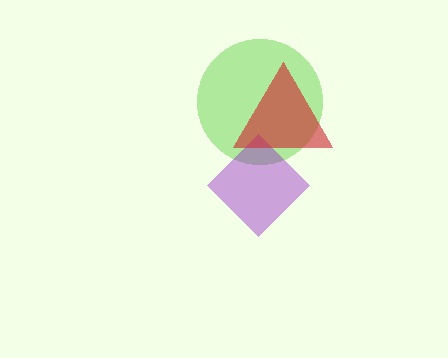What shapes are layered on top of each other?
The layered shapes are: a lime circle, a purple diamond, a red triangle.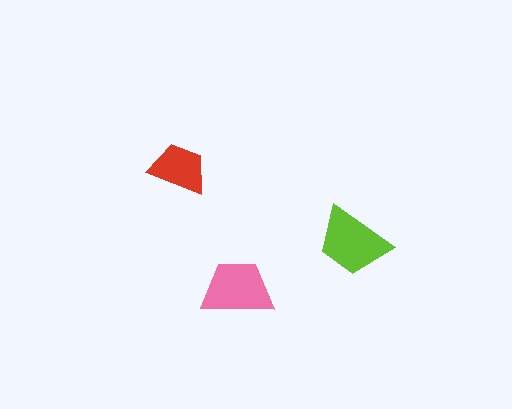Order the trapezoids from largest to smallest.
the lime one, the pink one, the red one.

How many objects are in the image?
There are 3 objects in the image.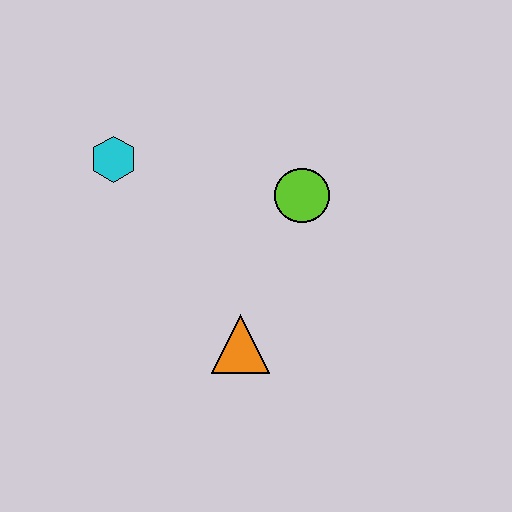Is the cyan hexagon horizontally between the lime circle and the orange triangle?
No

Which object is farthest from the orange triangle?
The cyan hexagon is farthest from the orange triangle.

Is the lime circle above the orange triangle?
Yes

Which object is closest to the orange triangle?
The lime circle is closest to the orange triangle.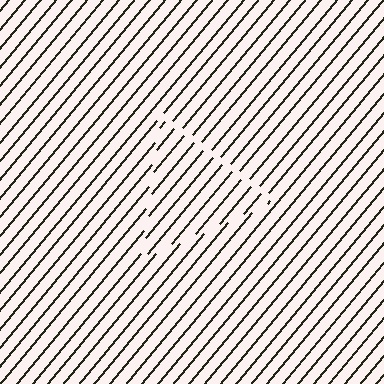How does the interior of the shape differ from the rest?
The interior of the shape contains the same grating, shifted by half a period — the contour is defined by the phase discontinuity where line-ends from the inner and outer gratings abut.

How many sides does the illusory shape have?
3 sides — the line-ends trace a triangle.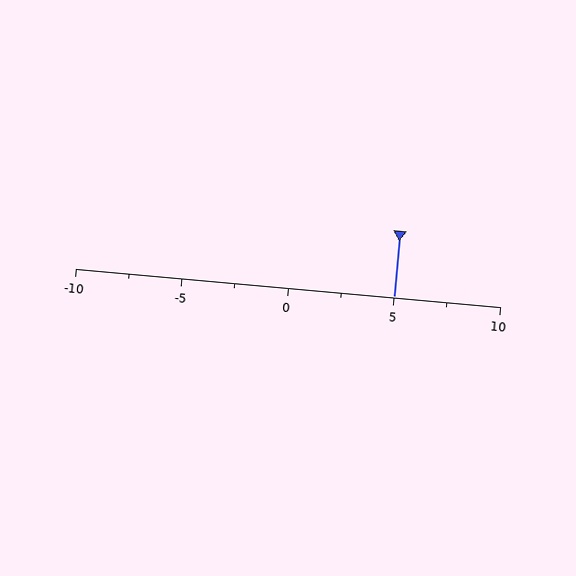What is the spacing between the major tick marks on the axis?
The major ticks are spaced 5 apart.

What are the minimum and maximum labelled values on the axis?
The axis runs from -10 to 10.